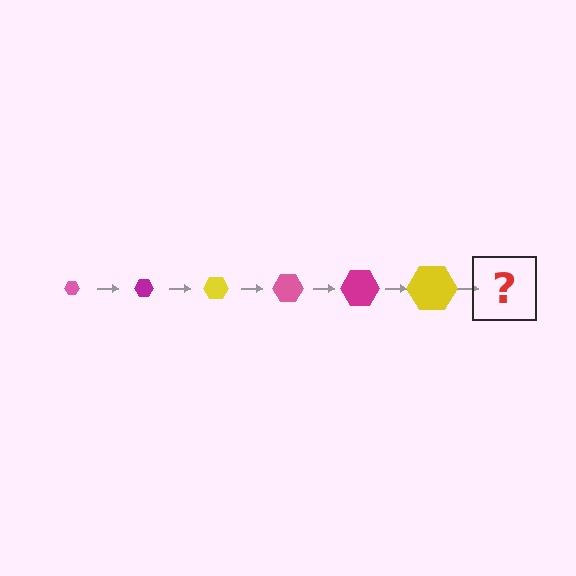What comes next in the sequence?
The next element should be a pink hexagon, larger than the previous one.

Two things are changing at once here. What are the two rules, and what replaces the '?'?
The two rules are that the hexagon grows larger each step and the color cycles through pink, magenta, and yellow. The '?' should be a pink hexagon, larger than the previous one.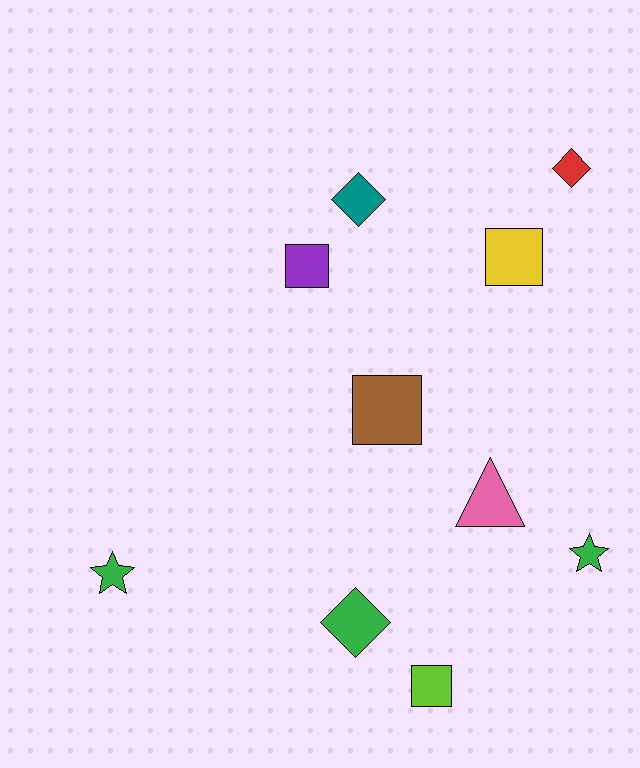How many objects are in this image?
There are 10 objects.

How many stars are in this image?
There are 2 stars.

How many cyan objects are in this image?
There are no cyan objects.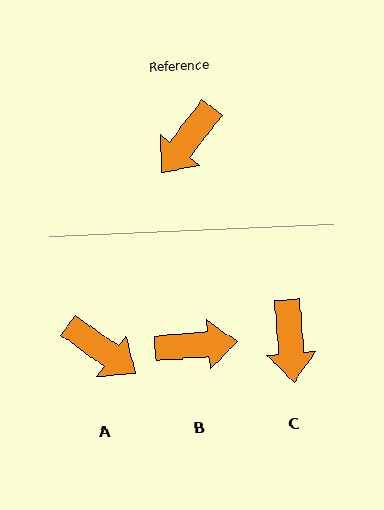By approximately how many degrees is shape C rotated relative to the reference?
Approximately 42 degrees counter-clockwise.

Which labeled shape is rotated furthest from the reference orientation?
B, about 132 degrees away.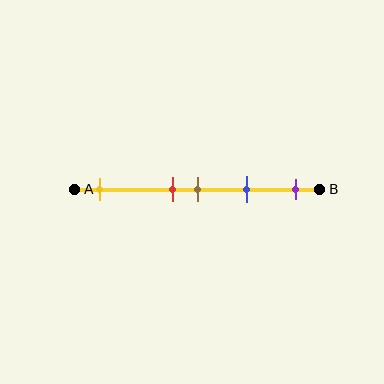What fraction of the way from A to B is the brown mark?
The brown mark is approximately 50% (0.5) of the way from A to B.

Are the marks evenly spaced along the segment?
No, the marks are not evenly spaced.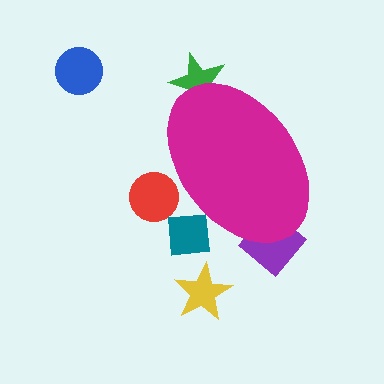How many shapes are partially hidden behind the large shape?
4 shapes are partially hidden.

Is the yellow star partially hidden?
No, the yellow star is fully visible.